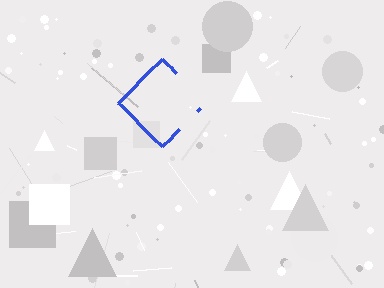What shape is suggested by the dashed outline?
The dashed outline suggests a diamond.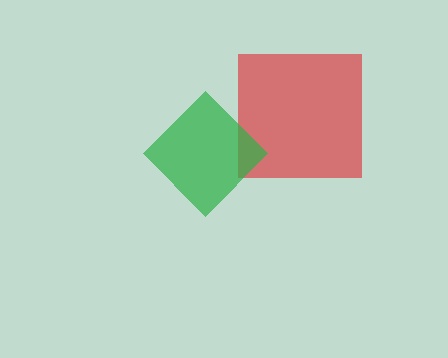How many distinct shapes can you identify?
There are 2 distinct shapes: a red square, a green diamond.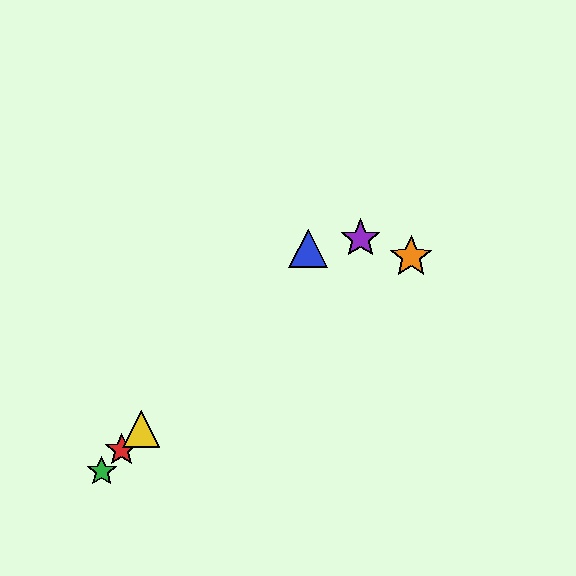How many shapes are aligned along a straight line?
4 shapes (the red star, the blue triangle, the green star, the yellow triangle) are aligned along a straight line.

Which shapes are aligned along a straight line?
The red star, the blue triangle, the green star, the yellow triangle are aligned along a straight line.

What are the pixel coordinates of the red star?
The red star is at (122, 450).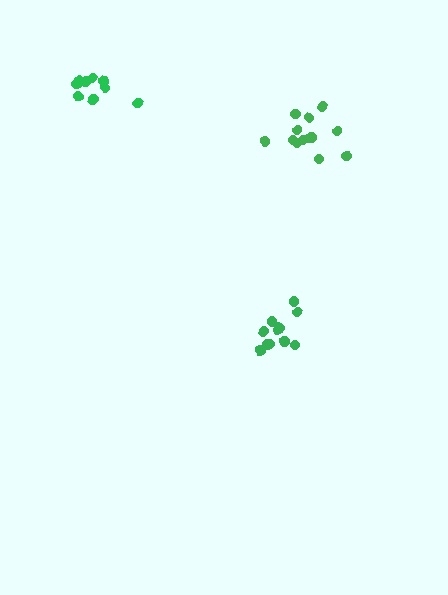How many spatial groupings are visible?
There are 3 spatial groupings.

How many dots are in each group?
Group 1: 13 dots, Group 2: 9 dots, Group 3: 11 dots (33 total).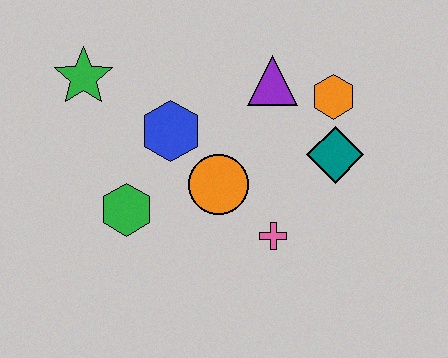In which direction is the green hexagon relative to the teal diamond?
The green hexagon is to the left of the teal diamond.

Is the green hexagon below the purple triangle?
Yes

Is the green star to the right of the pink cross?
No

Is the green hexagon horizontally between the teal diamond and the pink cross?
No